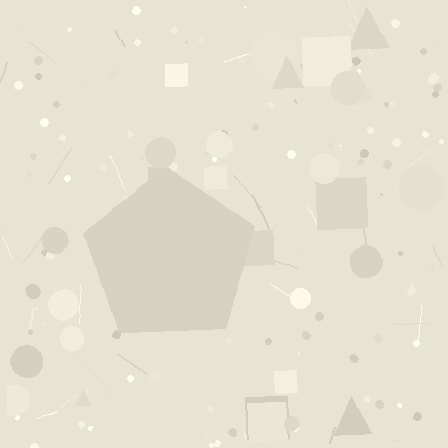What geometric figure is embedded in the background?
A pentagon is embedded in the background.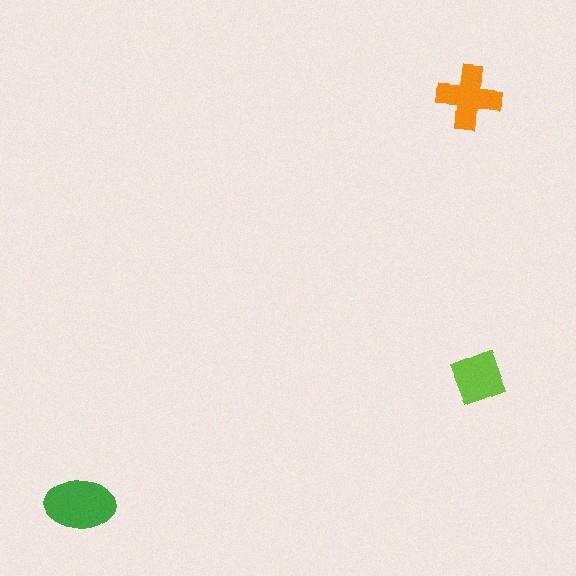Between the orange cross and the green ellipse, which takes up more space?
The green ellipse.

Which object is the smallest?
The lime diamond.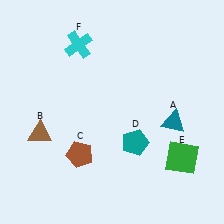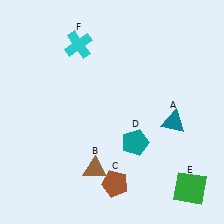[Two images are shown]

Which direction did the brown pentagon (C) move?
The brown pentagon (C) moved right.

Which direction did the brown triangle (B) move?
The brown triangle (B) moved right.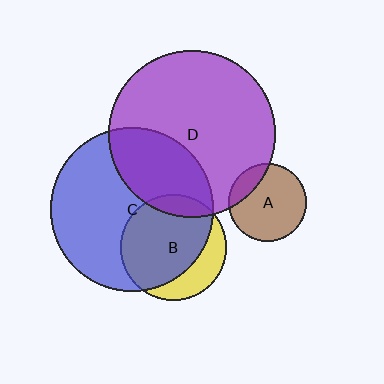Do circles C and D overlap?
Yes.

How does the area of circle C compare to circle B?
Approximately 2.4 times.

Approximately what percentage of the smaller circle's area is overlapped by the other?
Approximately 30%.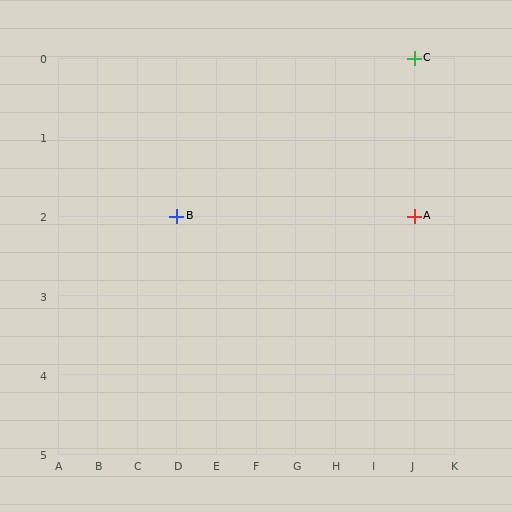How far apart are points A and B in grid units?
Points A and B are 6 columns apart.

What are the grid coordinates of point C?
Point C is at grid coordinates (J, 0).